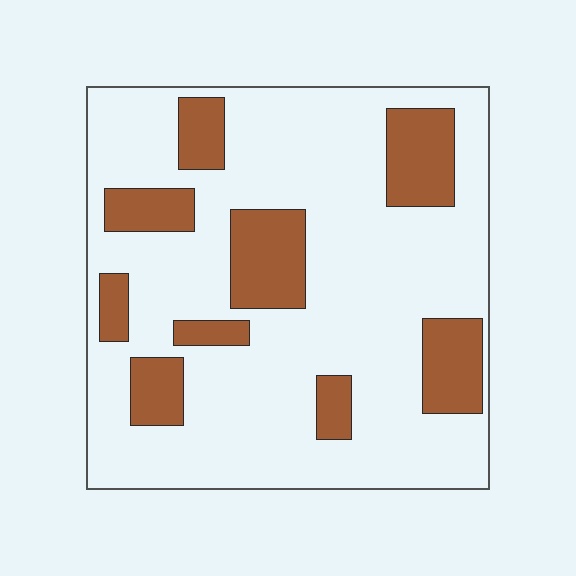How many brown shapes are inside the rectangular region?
9.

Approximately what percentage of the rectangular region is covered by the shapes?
Approximately 25%.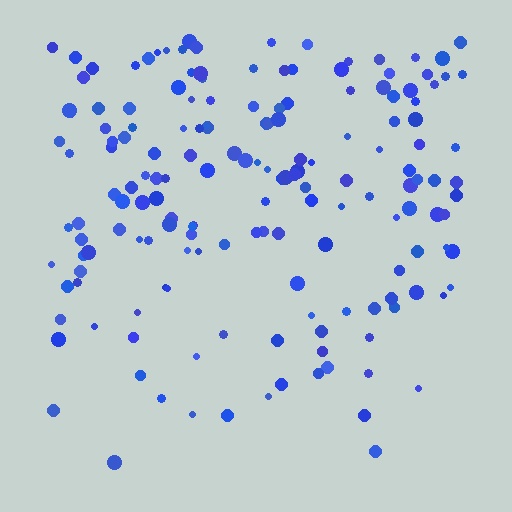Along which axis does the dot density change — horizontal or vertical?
Vertical.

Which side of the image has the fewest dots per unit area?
The bottom.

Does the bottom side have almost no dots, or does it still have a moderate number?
Still a moderate number, just noticeably fewer than the top.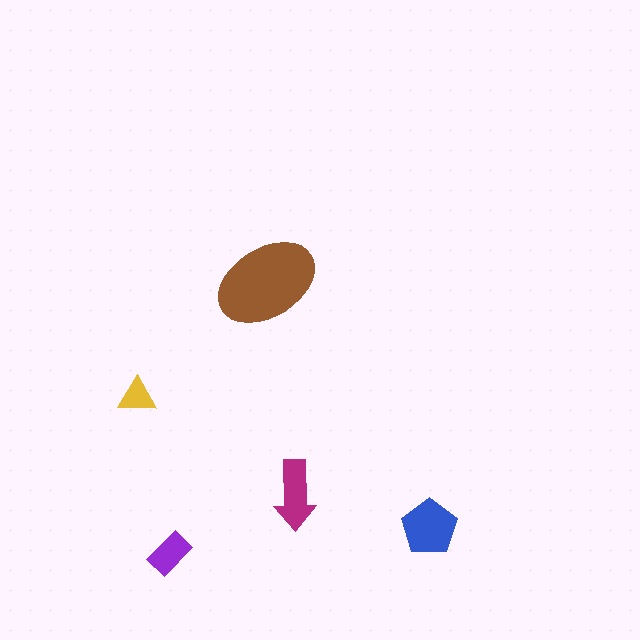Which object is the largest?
The brown ellipse.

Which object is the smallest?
The yellow triangle.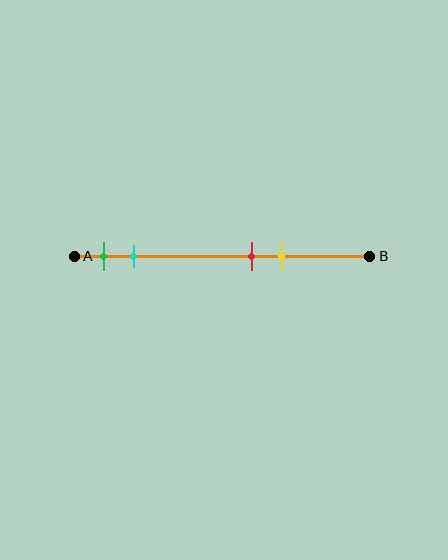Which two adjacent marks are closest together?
The red and yellow marks are the closest adjacent pair.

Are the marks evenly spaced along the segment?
No, the marks are not evenly spaced.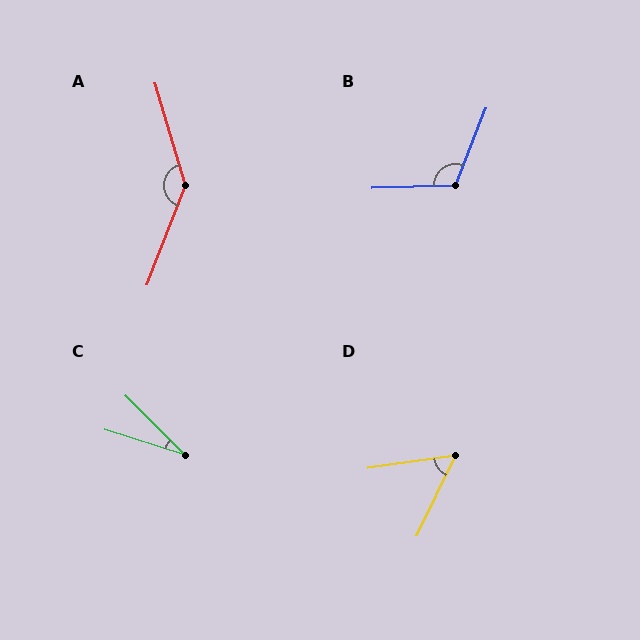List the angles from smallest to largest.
C (27°), D (56°), B (113°), A (142°).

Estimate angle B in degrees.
Approximately 113 degrees.